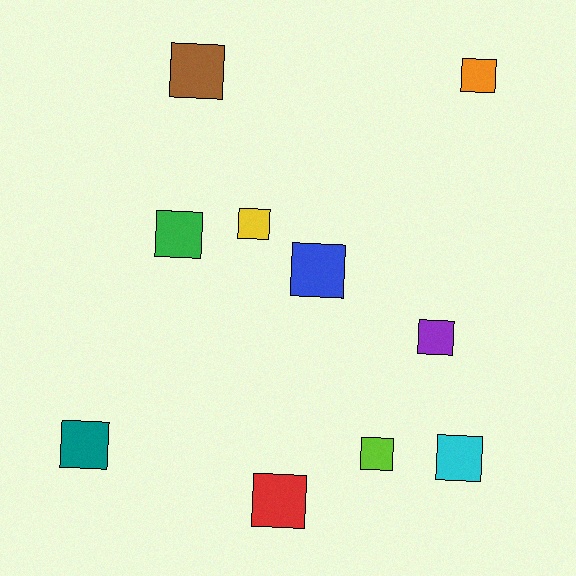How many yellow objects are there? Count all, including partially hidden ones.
There is 1 yellow object.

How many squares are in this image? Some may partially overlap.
There are 10 squares.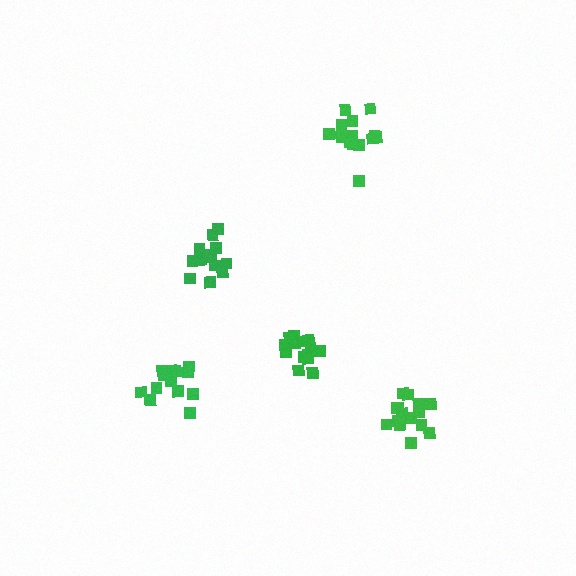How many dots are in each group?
Group 1: 14 dots, Group 2: 15 dots, Group 3: 14 dots, Group 4: 15 dots, Group 5: 15 dots (73 total).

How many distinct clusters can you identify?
There are 5 distinct clusters.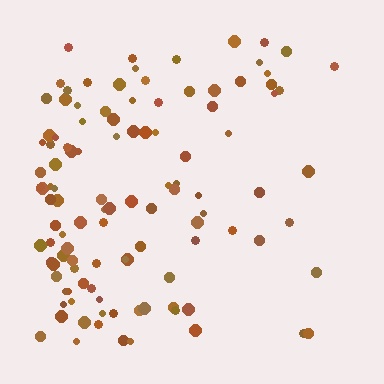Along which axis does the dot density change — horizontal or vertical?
Horizontal.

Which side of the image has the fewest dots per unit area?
The right.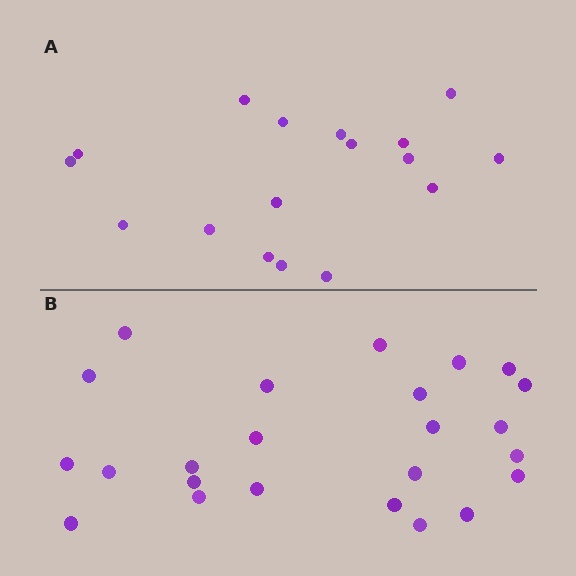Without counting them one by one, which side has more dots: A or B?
Region B (the bottom region) has more dots.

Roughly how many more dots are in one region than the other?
Region B has roughly 8 or so more dots than region A.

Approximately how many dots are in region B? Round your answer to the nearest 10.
About 20 dots. (The exact count is 24, which rounds to 20.)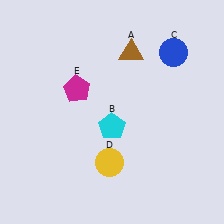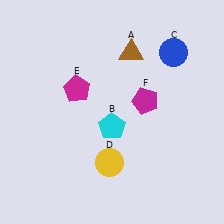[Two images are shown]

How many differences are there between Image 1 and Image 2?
There is 1 difference between the two images.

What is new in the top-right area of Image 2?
A magenta pentagon (F) was added in the top-right area of Image 2.